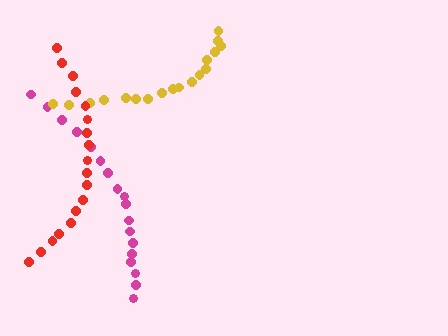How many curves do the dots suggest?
There are 3 distinct paths.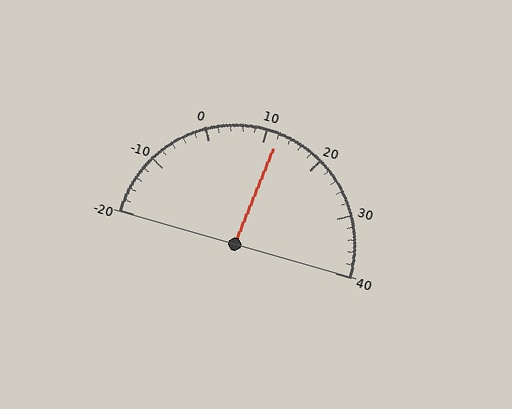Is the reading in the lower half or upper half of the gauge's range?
The reading is in the upper half of the range (-20 to 40).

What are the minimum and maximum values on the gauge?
The gauge ranges from -20 to 40.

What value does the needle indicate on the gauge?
The needle indicates approximately 12.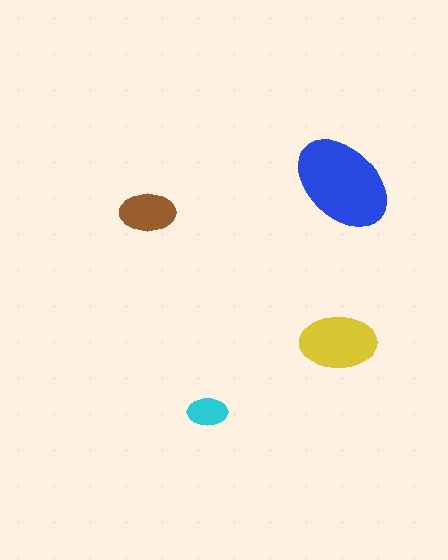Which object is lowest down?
The cyan ellipse is bottommost.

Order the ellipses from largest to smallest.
the blue one, the yellow one, the brown one, the cyan one.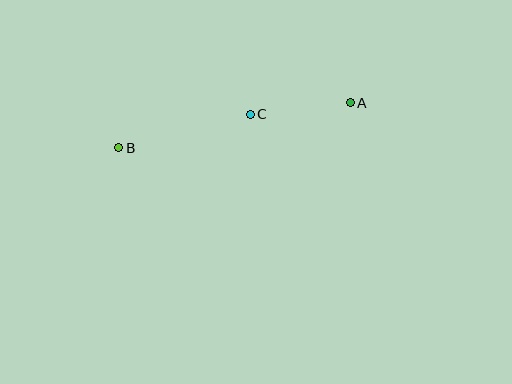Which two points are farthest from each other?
Points A and B are farthest from each other.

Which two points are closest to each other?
Points A and C are closest to each other.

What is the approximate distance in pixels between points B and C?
The distance between B and C is approximately 136 pixels.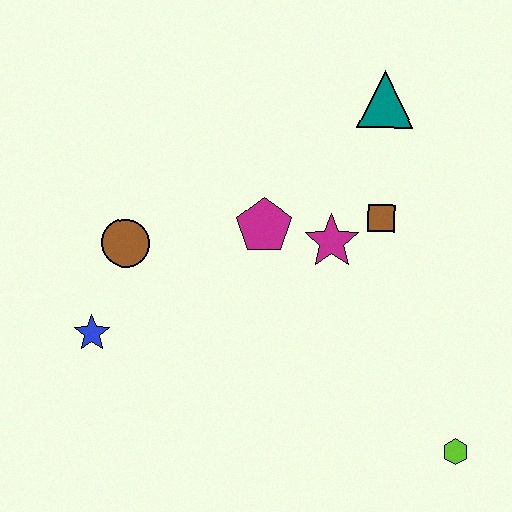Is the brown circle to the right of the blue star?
Yes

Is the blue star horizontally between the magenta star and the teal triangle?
No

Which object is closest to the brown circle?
The blue star is closest to the brown circle.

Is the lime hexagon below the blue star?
Yes